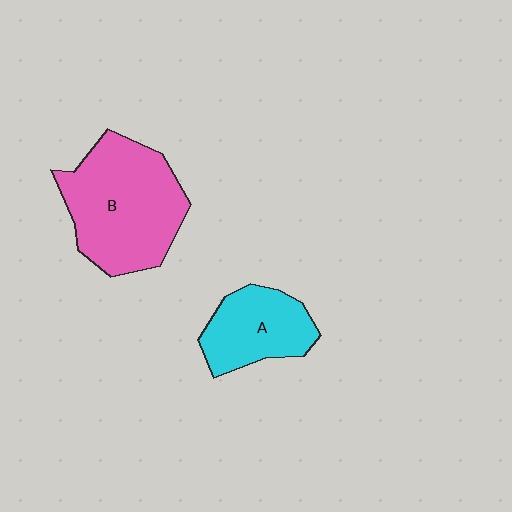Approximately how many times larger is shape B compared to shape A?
Approximately 1.8 times.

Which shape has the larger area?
Shape B (pink).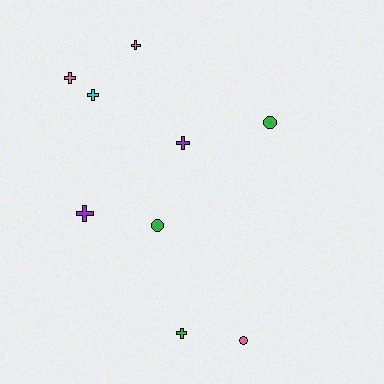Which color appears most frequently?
Pink, with 3 objects.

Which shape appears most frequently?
Cross, with 6 objects.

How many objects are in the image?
There are 9 objects.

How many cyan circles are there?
There are no cyan circles.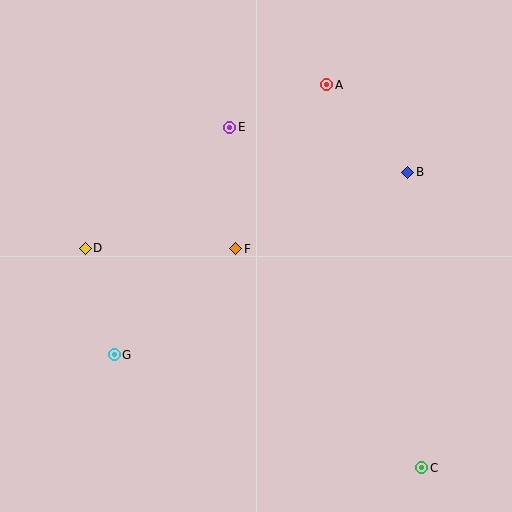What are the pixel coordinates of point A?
Point A is at (327, 85).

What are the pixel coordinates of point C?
Point C is at (422, 468).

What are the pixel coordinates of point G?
Point G is at (114, 355).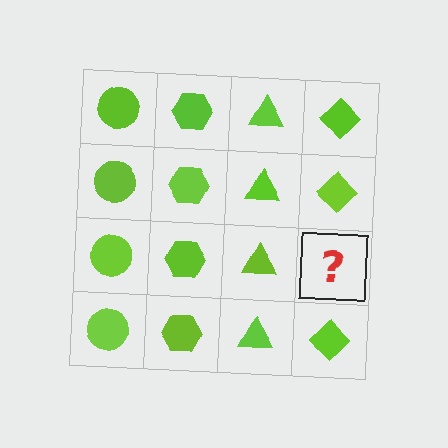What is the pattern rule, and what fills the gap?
The rule is that each column has a consistent shape. The gap should be filled with a lime diamond.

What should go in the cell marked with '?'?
The missing cell should contain a lime diamond.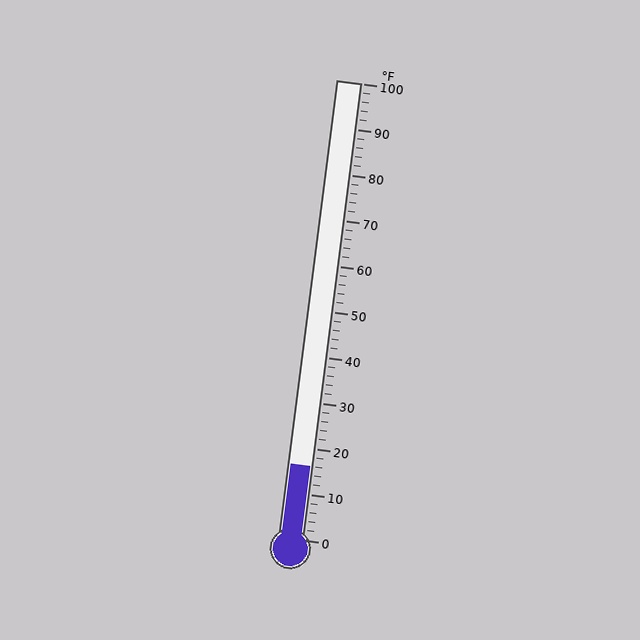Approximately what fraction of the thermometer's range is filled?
The thermometer is filled to approximately 15% of its range.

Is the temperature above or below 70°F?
The temperature is below 70°F.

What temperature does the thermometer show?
The thermometer shows approximately 16°F.